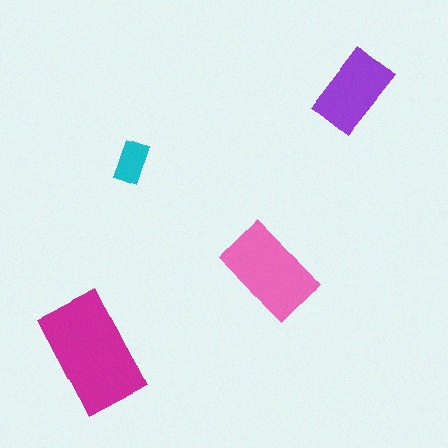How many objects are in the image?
There are 4 objects in the image.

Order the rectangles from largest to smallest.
the magenta one, the pink one, the purple one, the cyan one.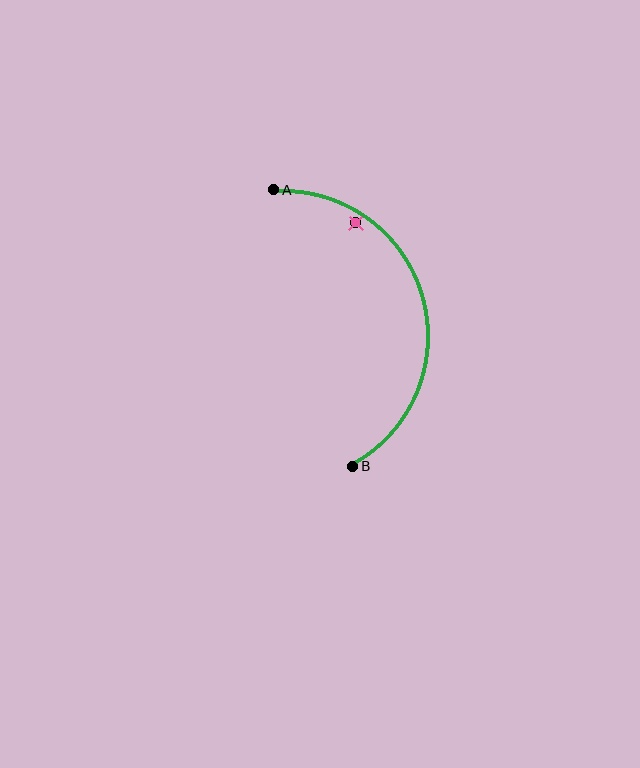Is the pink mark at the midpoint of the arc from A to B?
No — the pink mark does not lie on the arc at all. It sits slightly inside the curve.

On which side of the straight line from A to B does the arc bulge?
The arc bulges to the right of the straight line connecting A and B.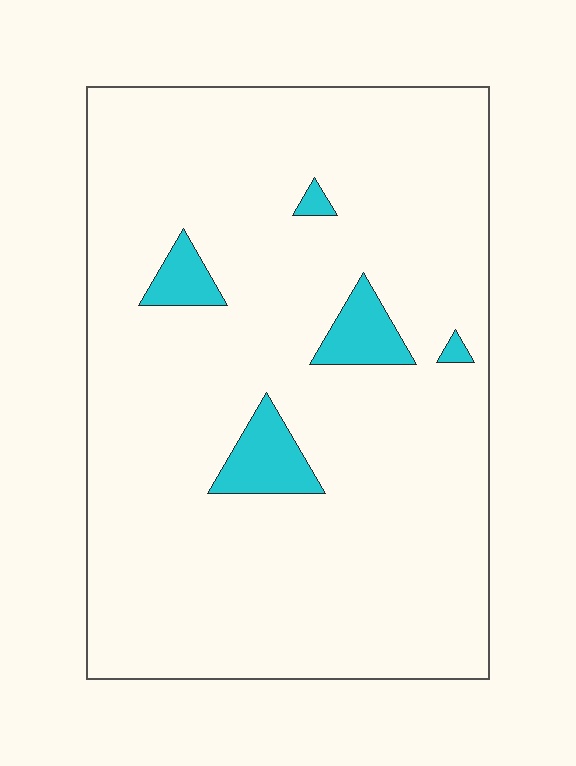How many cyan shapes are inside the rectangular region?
5.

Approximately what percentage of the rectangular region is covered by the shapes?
Approximately 5%.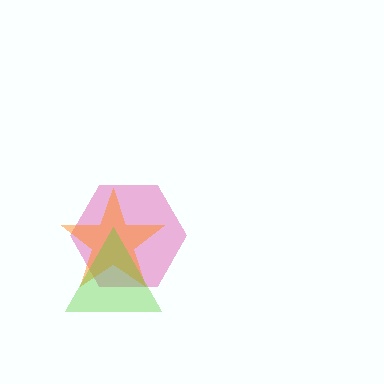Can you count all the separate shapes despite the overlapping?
Yes, there are 3 separate shapes.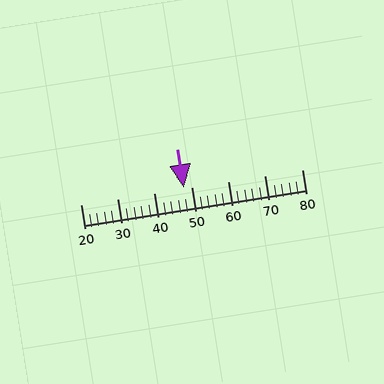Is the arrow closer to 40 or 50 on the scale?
The arrow is closer to 50.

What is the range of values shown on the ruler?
The ruler shows values from 20 to 80.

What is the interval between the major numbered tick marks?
The major tick marks are spaced 10 units apart.